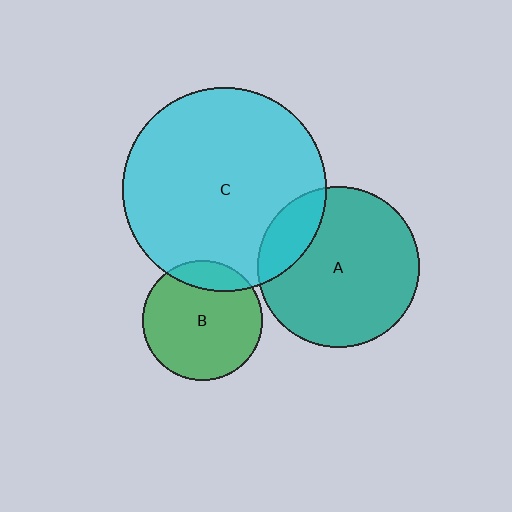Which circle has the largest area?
Circle C (cyan).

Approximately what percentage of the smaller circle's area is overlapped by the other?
Approximately 15%.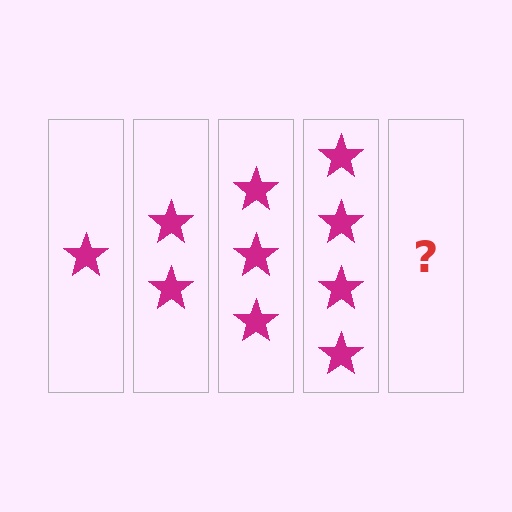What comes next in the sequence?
The next element should be 5 stars.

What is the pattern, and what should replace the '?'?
The pattern is that each step adds one more star. The '?' should be 5 stars.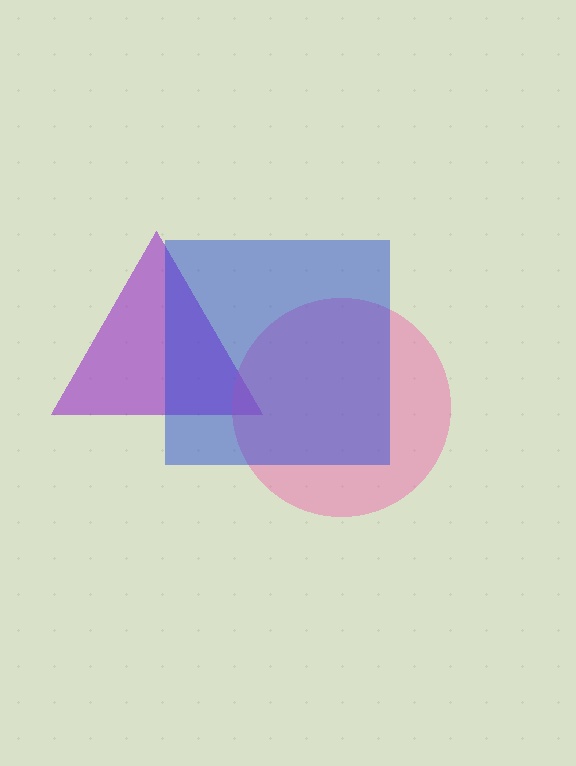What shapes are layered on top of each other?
The layered shapes are: a purple triangle, a pink circle, a blue square.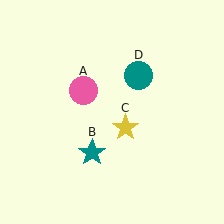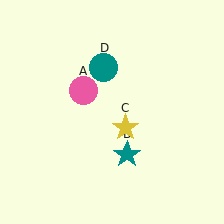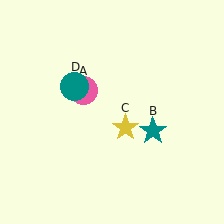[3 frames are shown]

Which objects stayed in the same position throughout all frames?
Pink circle (object A) and yellow star (object C) remained stationary.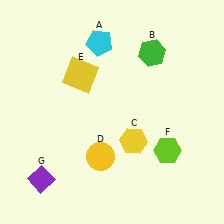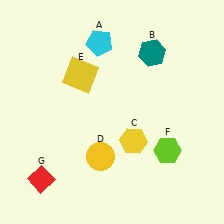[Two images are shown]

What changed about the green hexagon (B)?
In Image 1, B is green. In Image 2, it changed to teal.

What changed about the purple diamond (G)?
In Image 1, G is purple. In Image 2, it changed to red.